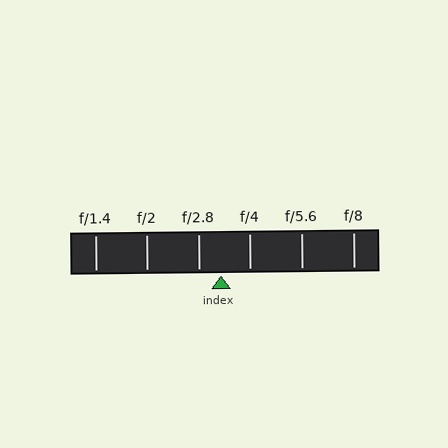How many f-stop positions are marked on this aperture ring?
There are 6 f-stop positions marked.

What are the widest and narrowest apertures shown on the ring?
The widest aperture shown is f/1.4 and the narrowest is f/8.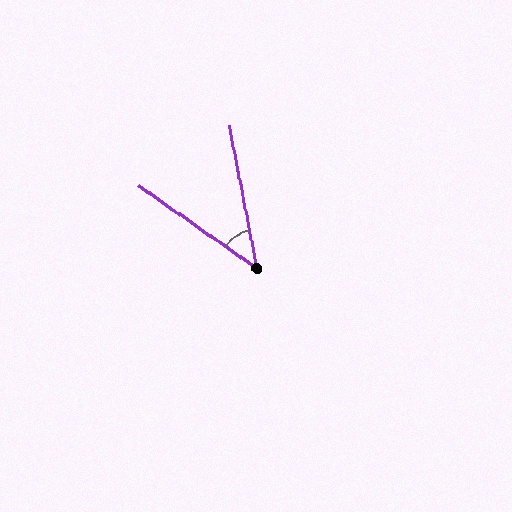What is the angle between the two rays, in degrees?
Approximately 44 degrees.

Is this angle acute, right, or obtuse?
It is acute.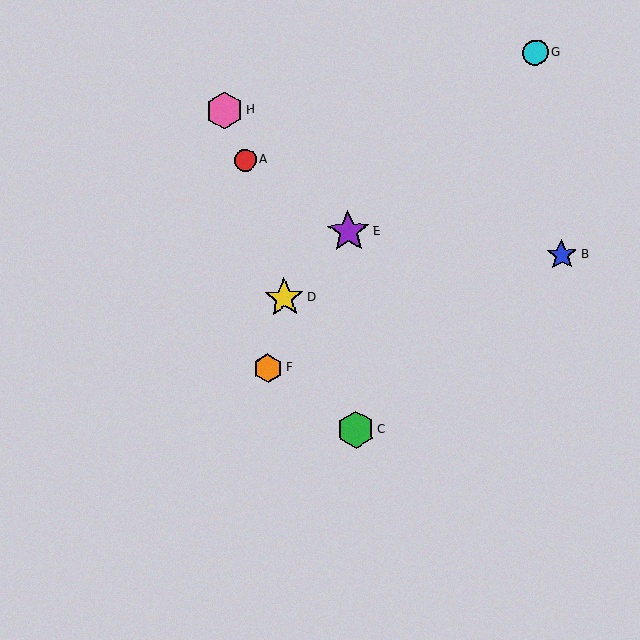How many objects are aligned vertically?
2 objects (C, E) are aligned vertically.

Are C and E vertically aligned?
Yes, both are at x≈356.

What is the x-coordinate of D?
Object D is at x≈284.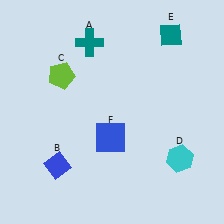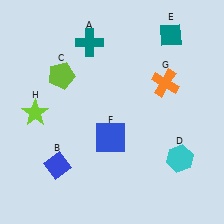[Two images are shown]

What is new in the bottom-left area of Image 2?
A lime star (H) was added in the bottom-left area of Image 2.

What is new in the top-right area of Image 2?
An orange cross (G) was added in the top-right area of Image 2.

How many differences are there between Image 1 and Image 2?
There are 2 differences between the two images.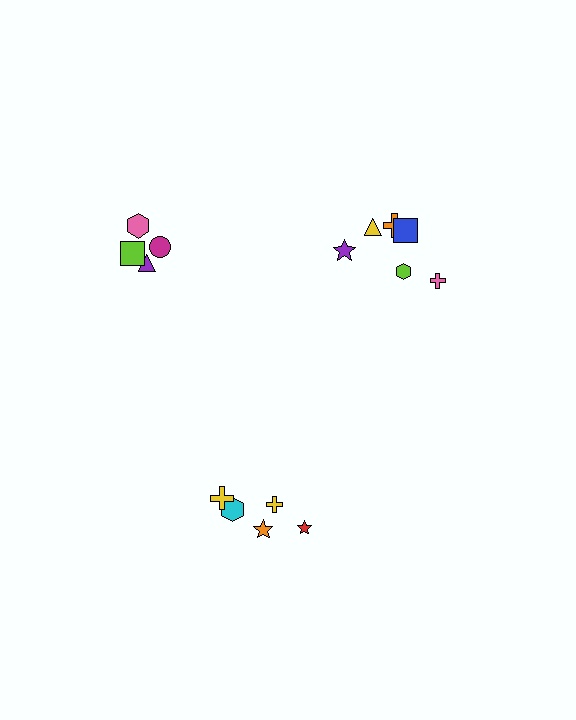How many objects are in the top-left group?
There are 4 objects.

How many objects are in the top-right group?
There are 6 objects.